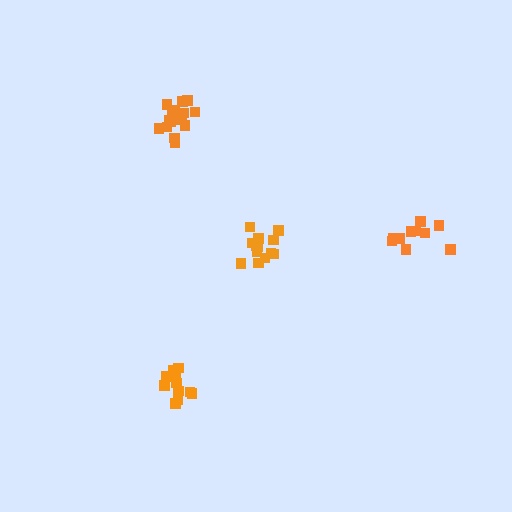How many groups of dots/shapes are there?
There are 4 groups.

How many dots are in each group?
Group 1: 12 dots, Group 2: 11 dots, Group 3: 13 dots, Group 4: 15 dots (51 total).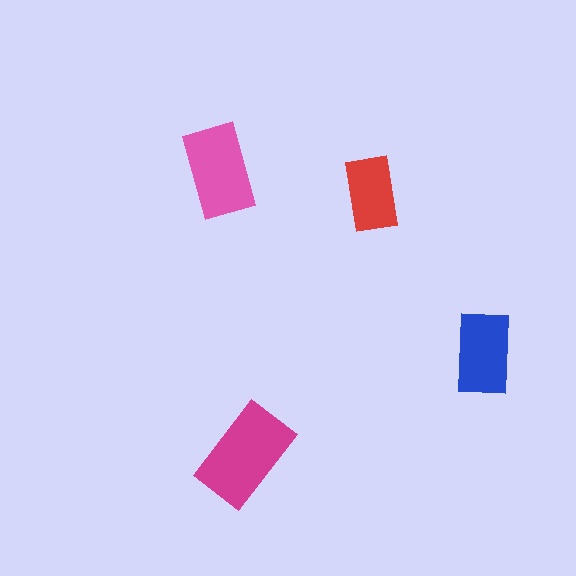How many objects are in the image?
There are 4 objects in the image.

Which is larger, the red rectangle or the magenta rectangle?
The magenta one.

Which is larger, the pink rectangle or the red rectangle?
The pink one.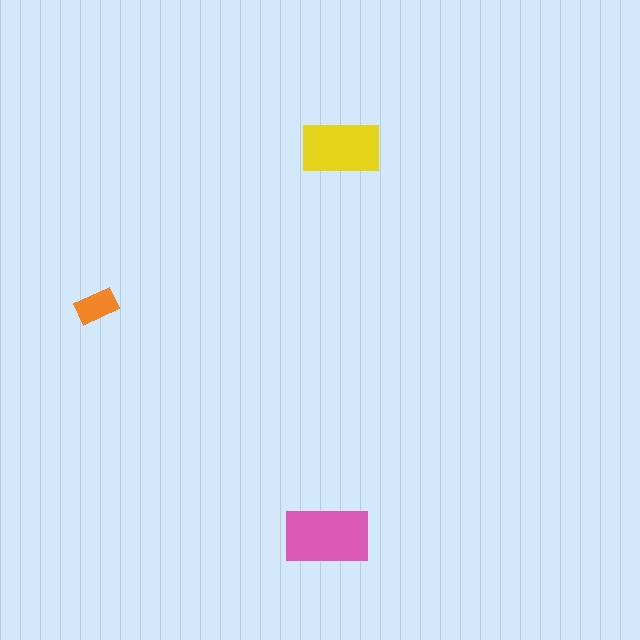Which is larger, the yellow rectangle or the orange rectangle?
The yellow one.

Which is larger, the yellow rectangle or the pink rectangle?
The pink one.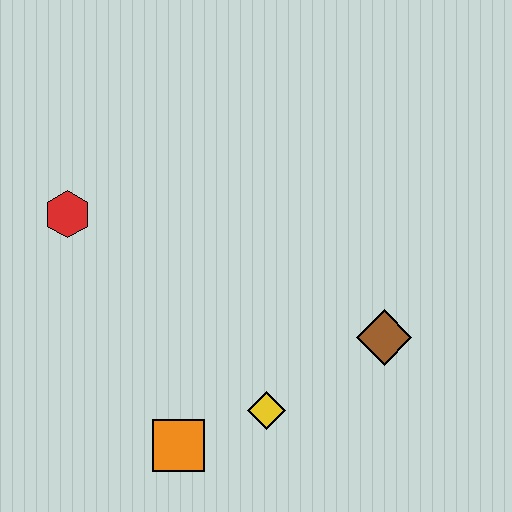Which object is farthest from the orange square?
The red hexagon is farthest from the orange square.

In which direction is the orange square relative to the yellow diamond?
The orange square is to the left of the yellow diamond.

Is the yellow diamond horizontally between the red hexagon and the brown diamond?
Yes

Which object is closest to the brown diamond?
The yellow diamond is closest to the brown diamond.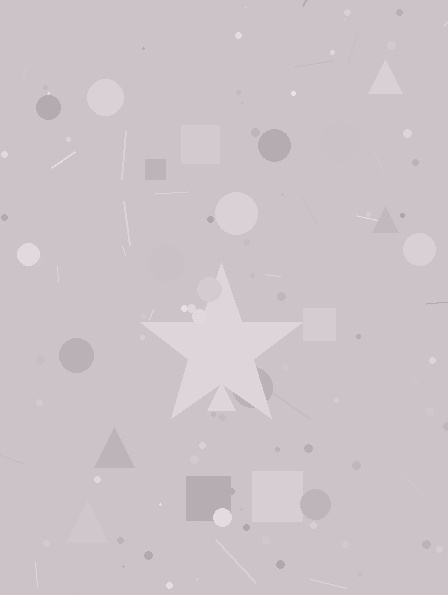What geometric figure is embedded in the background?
A star is embedded in the background.